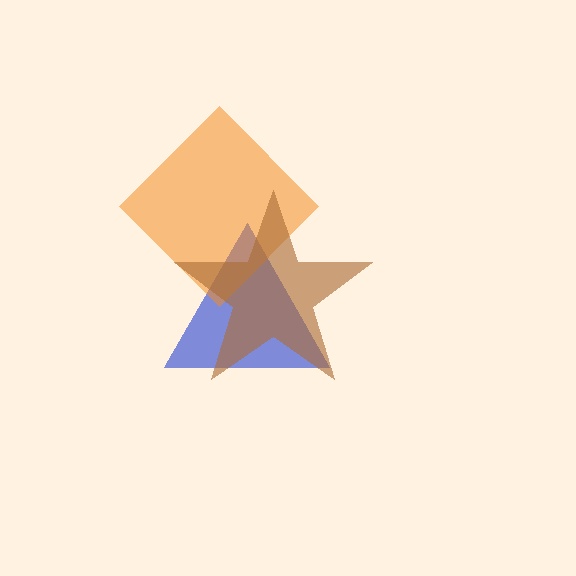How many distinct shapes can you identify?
There are 3 distinct shapes: a blue triangle, an orange diamond, a brown star.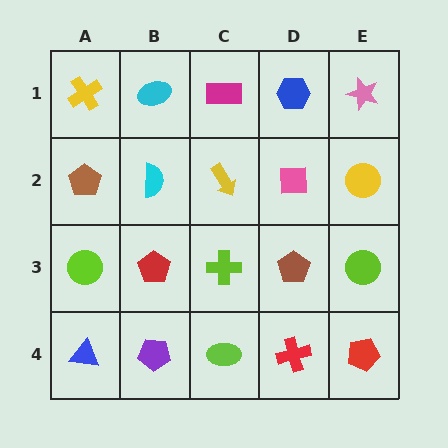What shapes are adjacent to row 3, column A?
A brown pentagon (row 2, column A), a blue triangle (row 4, column A), a red pentagon (row 3, column B).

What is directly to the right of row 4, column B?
A lime ellipse.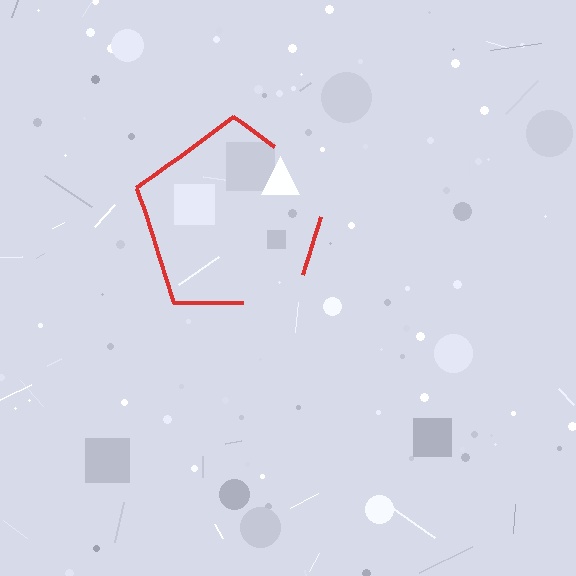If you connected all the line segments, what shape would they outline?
They would outline a pentagon.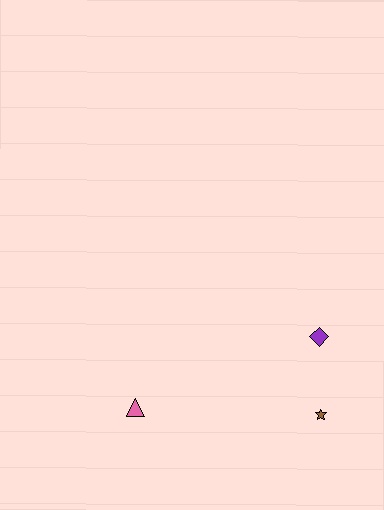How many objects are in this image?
There are 3 objects.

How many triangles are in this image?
There is 1 triangle.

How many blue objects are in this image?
There are no blue objects.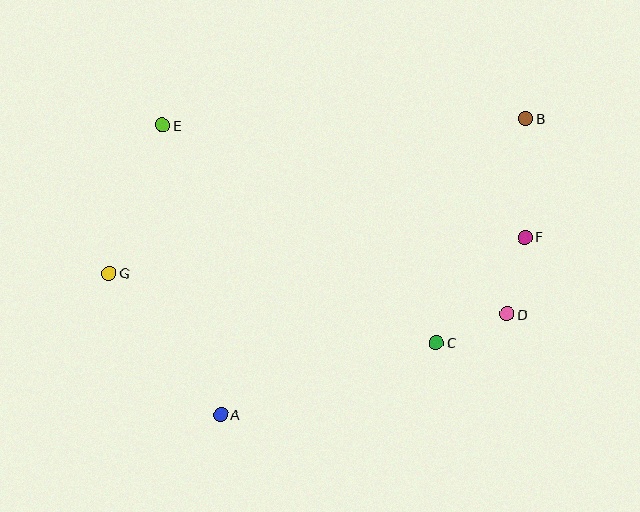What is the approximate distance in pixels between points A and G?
The distance between A and G is approximately 180 pixels.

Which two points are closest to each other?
Points C and D are closest to each other.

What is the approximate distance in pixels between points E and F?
The distance between E and F is approximately 379 pixels.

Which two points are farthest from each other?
Points B and G are farthest from each other.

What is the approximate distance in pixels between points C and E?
The distance between C and E is approximately 350 pixels.